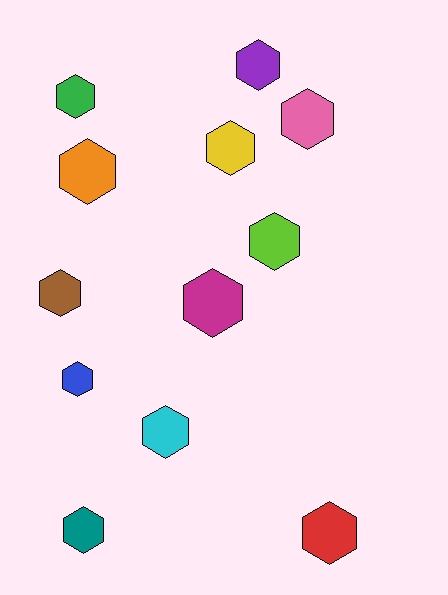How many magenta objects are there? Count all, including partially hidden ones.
There is 1 magenta object.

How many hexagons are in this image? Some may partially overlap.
There are 12 hexagons.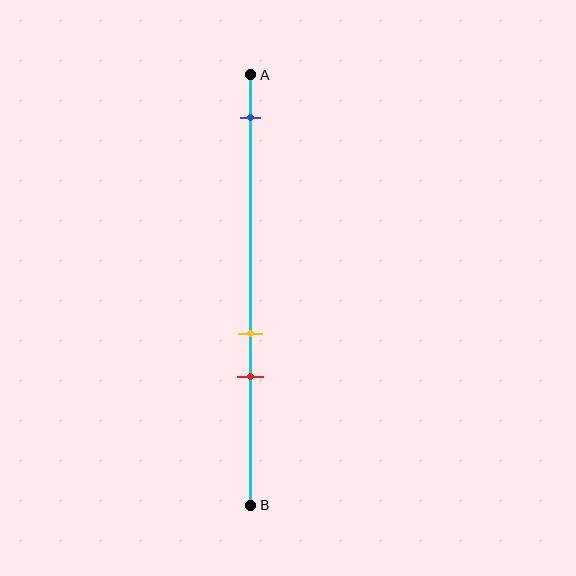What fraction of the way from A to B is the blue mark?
The blue mark is approximately 10% (0.1) of the way from A to B.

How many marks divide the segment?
There are 3 marks dividing the segment.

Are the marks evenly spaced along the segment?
No, the marks are not evenly spaced.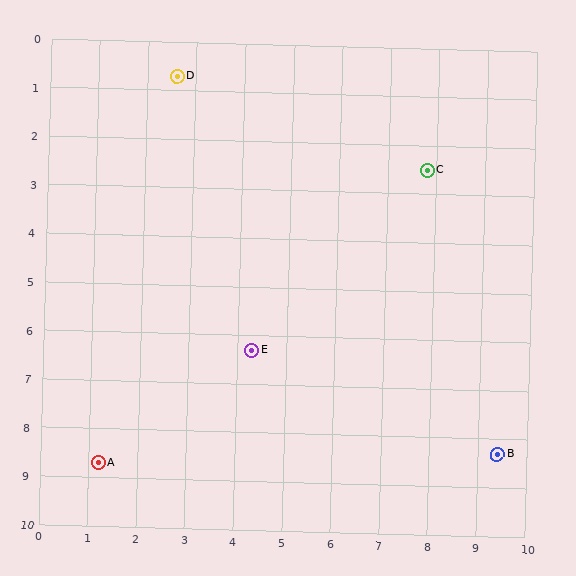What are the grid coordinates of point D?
Point D is at approximately (2.6, 0.7).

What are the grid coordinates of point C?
Point C is at approximately (7.8, 2.5).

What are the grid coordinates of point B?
Point B is at approximately (9.4, 8.3).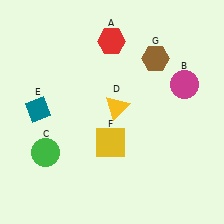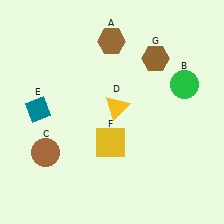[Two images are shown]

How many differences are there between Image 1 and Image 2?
There are 3 differences between the two images.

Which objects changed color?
A changed from red to brown. B changed from magenta to green. C changed from green to brown.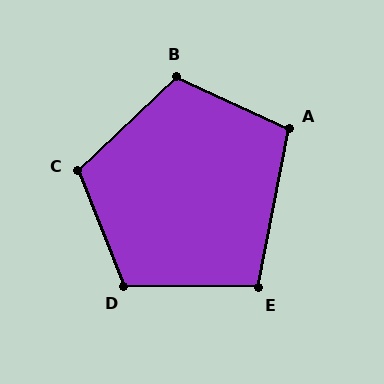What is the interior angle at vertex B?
Approximately 112 degrees (obtuse).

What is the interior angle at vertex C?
Approximately 112 degrees (obtuse).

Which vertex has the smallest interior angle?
E, at approximately 101 degrees.